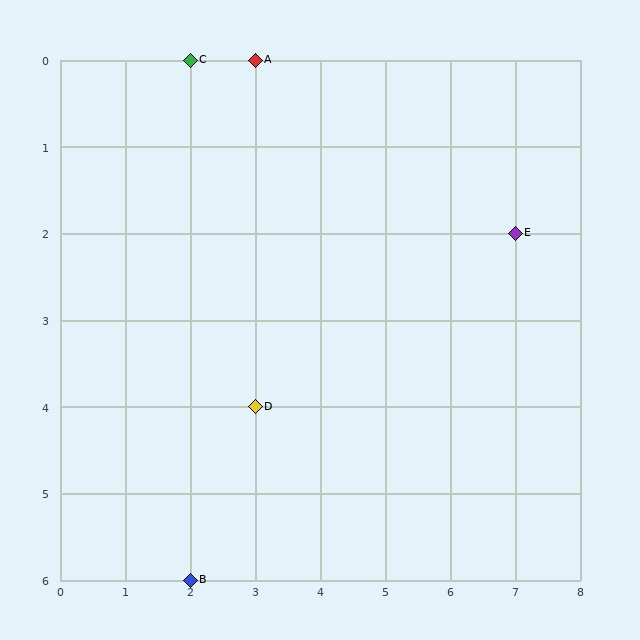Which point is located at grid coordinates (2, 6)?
Point B is at (2, 6).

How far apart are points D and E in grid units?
Points D and E are 4 columns and 2 rows apart (about 4.5 grid units diagonally).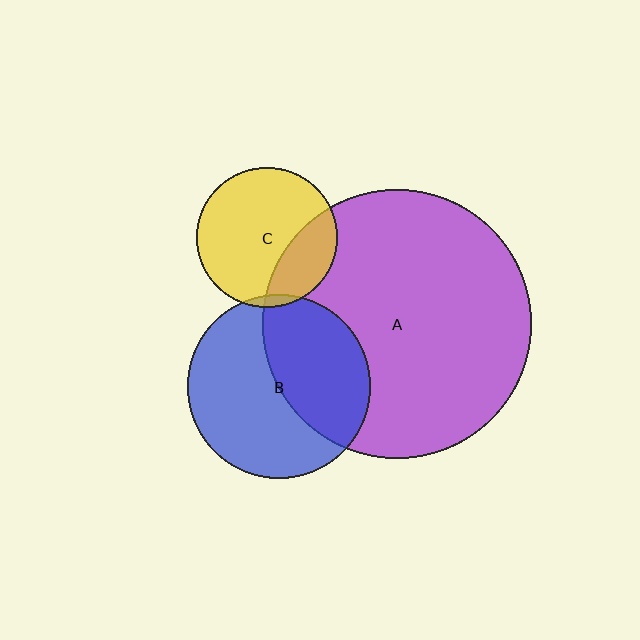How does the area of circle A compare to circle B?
Approximately 2.2 times.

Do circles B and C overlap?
Yes.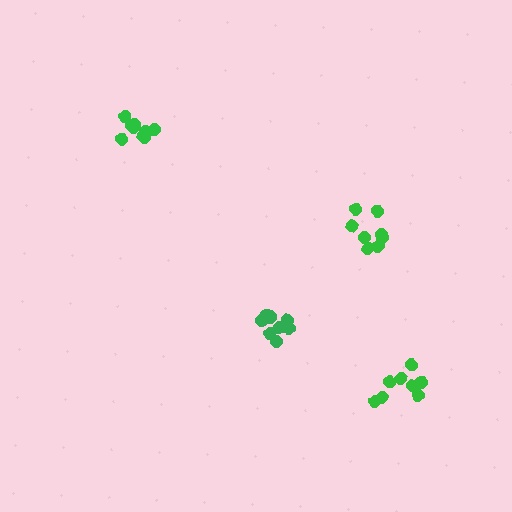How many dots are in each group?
Group 1: 8 dots, Group 2: 8 dots, Group 3: 9 dots, Group 4: 9 dots (34 total).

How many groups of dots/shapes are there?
There are 4 groups.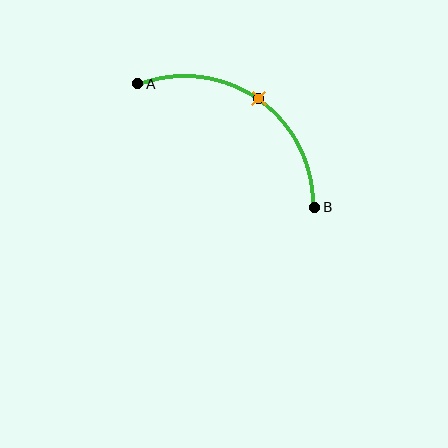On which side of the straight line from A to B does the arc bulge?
The arc bulges above and to the right of the straight line connecting A and B.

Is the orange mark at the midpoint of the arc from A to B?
Yes. The orange mark lies on the arc at equal arc-length from both A and B — it is the arc midpoint.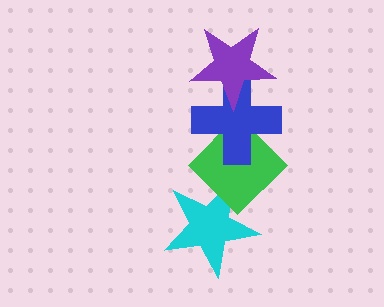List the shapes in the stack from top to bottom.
From top to bottom: the purple star, the blue cross, the green diamond, the cyan star.